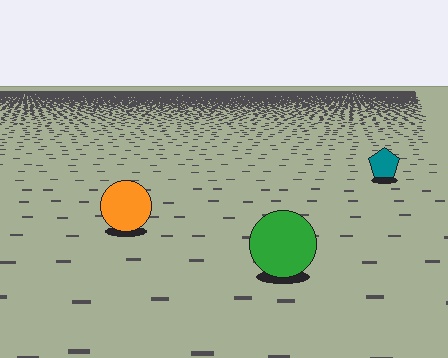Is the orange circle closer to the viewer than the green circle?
No. The green circle is closer — you can tell from the texture gradient: the ground texture is coarser near it.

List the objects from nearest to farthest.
From nearest to farthest: the green circle, the orange circle, the teal pentagon.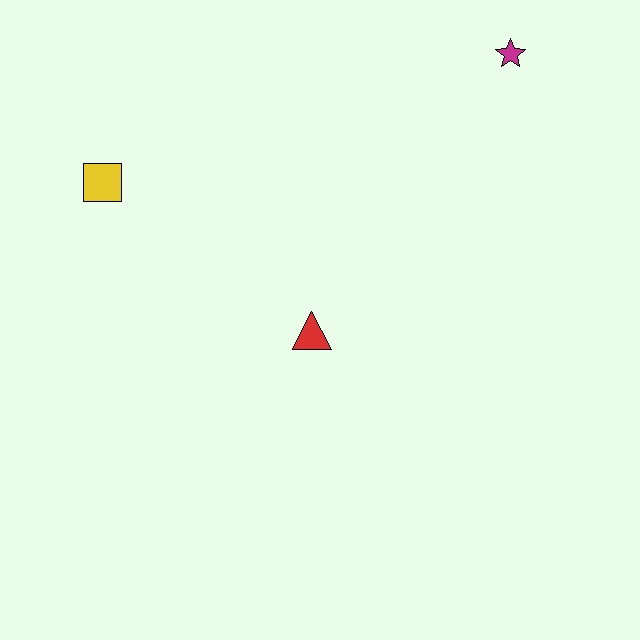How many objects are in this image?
There are 3 objects.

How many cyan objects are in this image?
There are no cyan objects.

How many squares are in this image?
There is 1 square.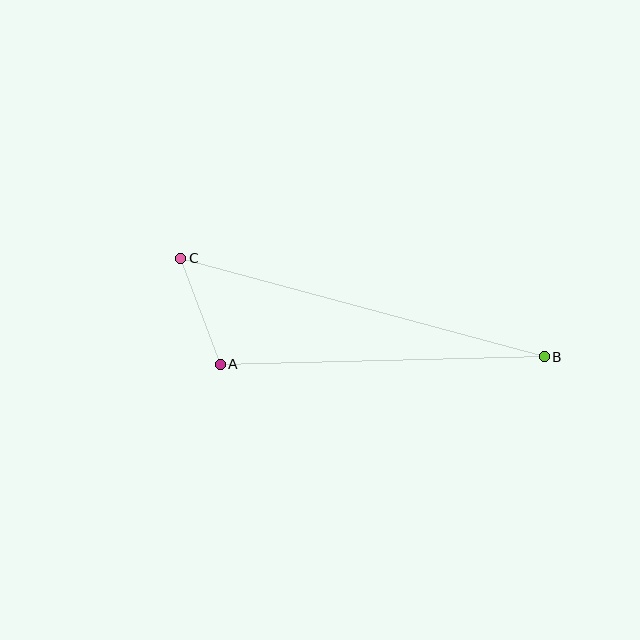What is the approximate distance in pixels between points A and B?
The distance between A and B is approximately 324 pixels.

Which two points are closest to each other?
Points A and C are closest to each other.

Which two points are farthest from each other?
Points B and C are farthest from each other.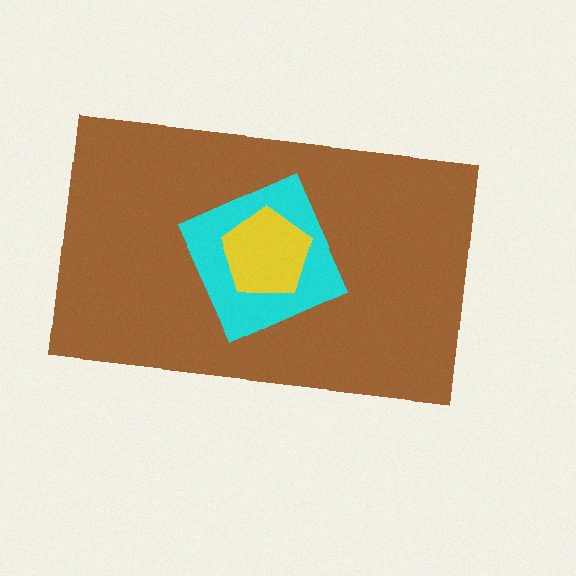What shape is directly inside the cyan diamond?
The yellow pentagon.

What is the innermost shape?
The yellow pentagon.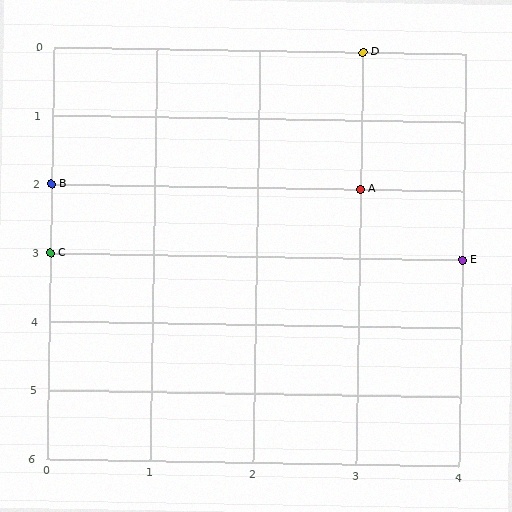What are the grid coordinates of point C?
Point C is at grid coordinates (0, 3).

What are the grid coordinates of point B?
Point B is at grid coordinates (0, 2).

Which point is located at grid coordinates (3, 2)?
Point A is at (3, 2).